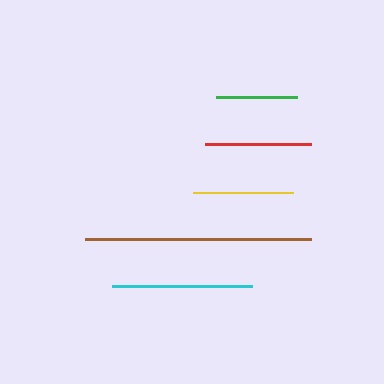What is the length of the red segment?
The red segment is approximately 106 pixels long.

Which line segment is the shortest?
The green line is the shortest at approximately 81 pixels.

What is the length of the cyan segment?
The cyan segment is approximately 140 pixels long.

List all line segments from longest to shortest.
From longest to shortest: brown, cyan, red, yellow, green.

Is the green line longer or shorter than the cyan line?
The cyan line is longer than the green line.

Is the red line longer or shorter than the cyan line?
The cyan line is longer than the red line.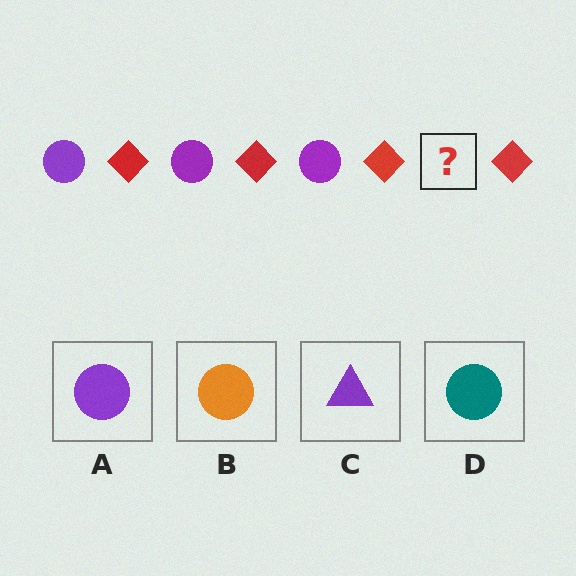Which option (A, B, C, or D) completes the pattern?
A.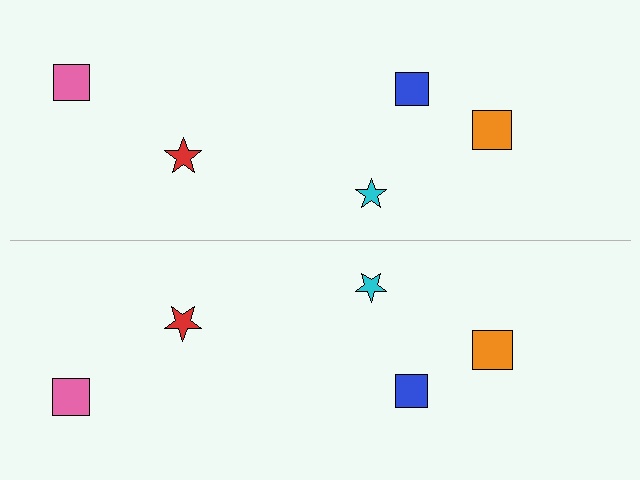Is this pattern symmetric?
Yes, this pattern has bilateral (reflection) symmetry.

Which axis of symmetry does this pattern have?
The pattern has a horizontal axis of symmetry running through the center of the image.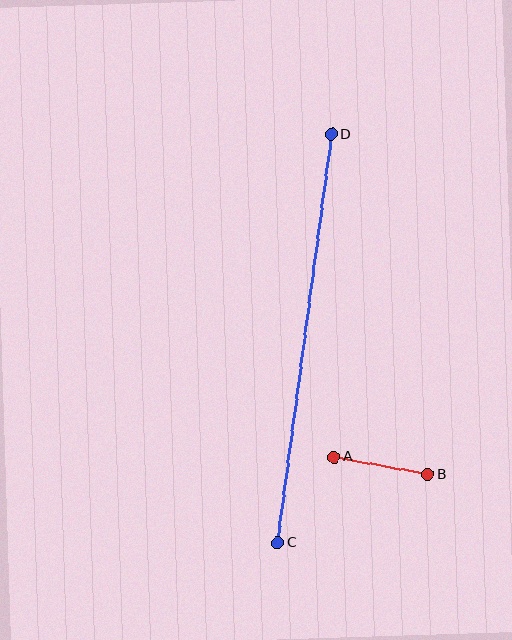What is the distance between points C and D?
The distance is approximately 412 pixels.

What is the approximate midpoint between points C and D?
The midpoint is at approximately (305, 339) pixels.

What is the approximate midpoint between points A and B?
The midpoint is at approximately (381, 466) pixels.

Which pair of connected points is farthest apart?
Points C and D are farthest apart.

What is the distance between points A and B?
The distance is approximately 96 pixels.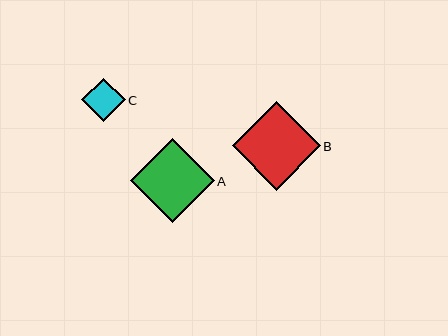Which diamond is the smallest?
Diamond C is the smallest with a size of approximately 43 pixels.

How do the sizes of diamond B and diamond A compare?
Diamond B and diamond A are approximately the same size.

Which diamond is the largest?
Diamond B is the largest with a size of approximately 88 pixels.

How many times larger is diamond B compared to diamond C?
Diamond B is approximately 2.0 times the size of diamond C.